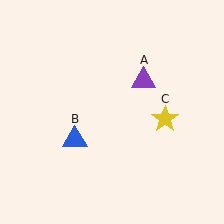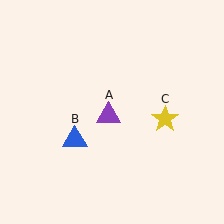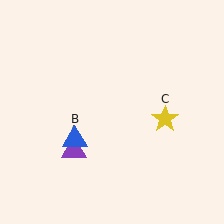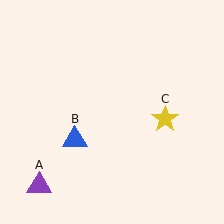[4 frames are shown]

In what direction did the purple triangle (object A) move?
The purple triangle (object A) moved down and to the left.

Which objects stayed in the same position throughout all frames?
Blue triangle (object B) and yellow star (object C) remained stationary.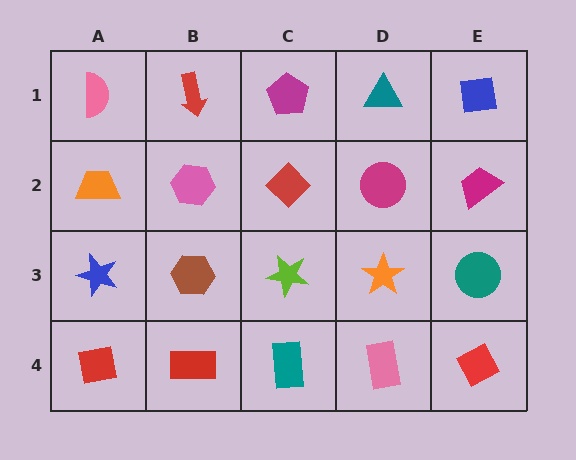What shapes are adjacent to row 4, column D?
An orange star (row 3, column D), a teal rectangle (row 4, column C), a red diamond (row 4, column E).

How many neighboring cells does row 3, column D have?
4.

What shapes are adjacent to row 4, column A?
A blue star (row 3, column A), a red rectangle (row 4, column B).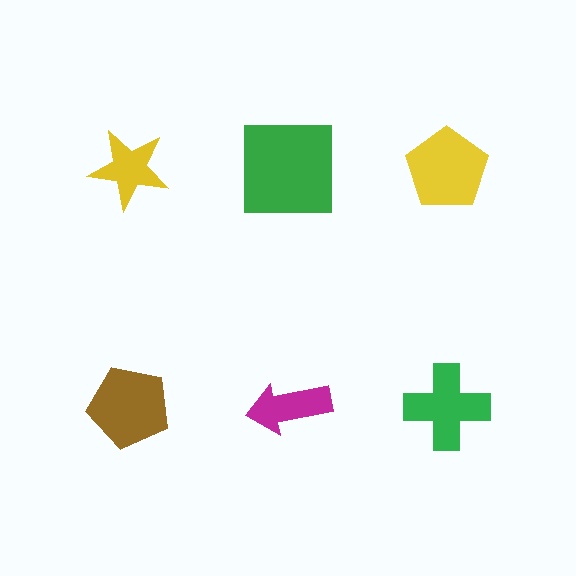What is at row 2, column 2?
A magenta arrow.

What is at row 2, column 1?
A brown pentagon.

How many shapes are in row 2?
3 shapes.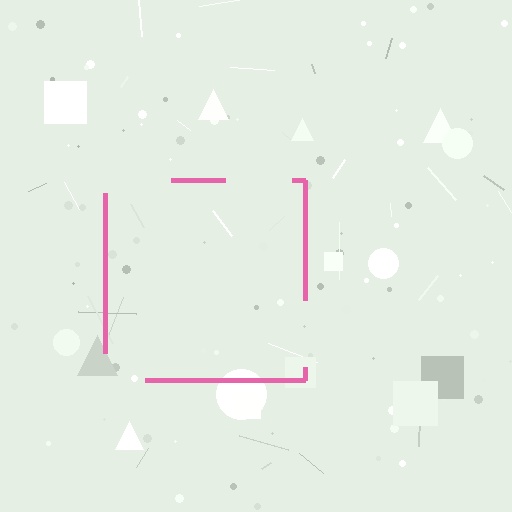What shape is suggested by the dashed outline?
The dashed outline suggests a square.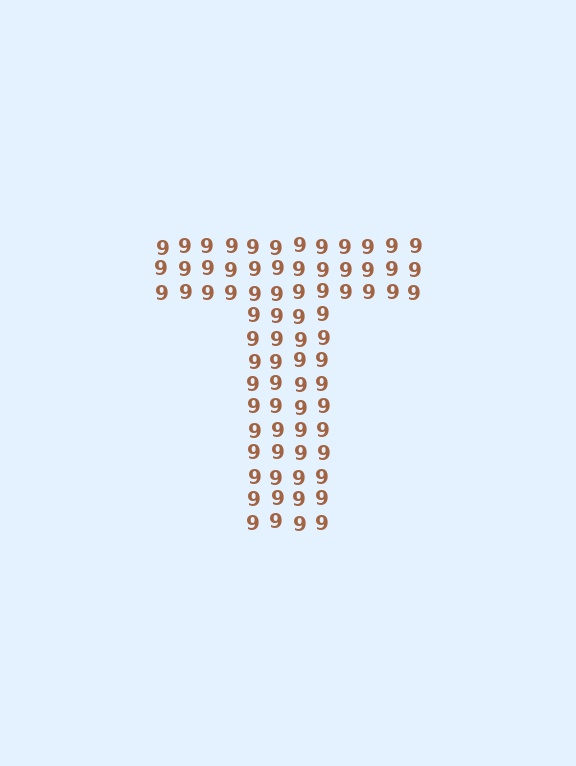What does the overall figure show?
The overall figure shows the letter T.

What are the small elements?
The small elements are digit 9's.